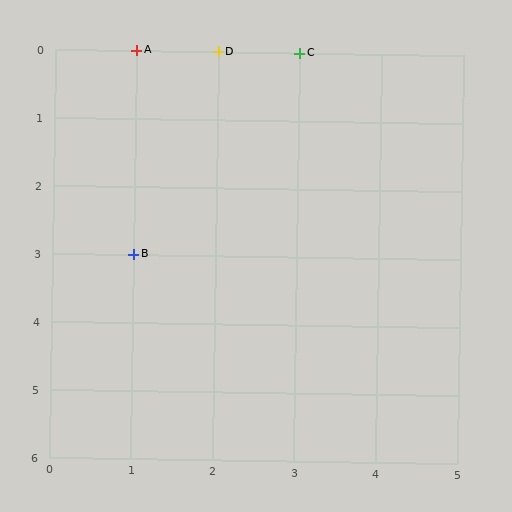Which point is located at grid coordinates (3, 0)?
Point C is at (3, 0).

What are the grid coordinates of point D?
Point D is at grid coordinates (2, 0).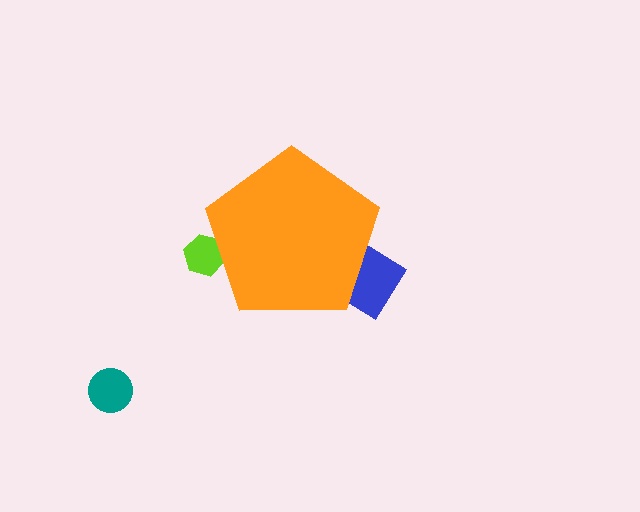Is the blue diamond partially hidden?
Yes, the blue diamond is partially hidden behind the orange pentagon.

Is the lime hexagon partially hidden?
Yes, the lime hexagon is partially hidden behind the orange pentagon.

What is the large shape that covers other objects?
An orange pentagon.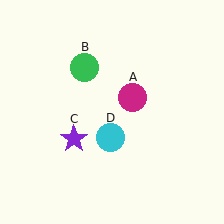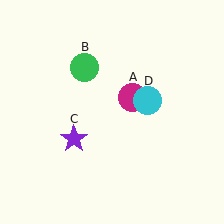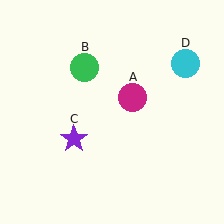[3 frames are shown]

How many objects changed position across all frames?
1 object changed position: cyan circle (object D).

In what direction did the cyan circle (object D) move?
The cyan circle (object D) moved up and to the right.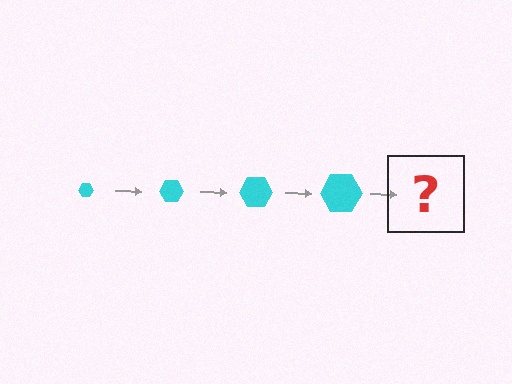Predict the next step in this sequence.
The next step is a cyan hexagon, larger than the previous one.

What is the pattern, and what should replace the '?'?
The pattern is that the hexagon gets progressively larger each step. The '?' should be a cyan hexagon, larger than the previous one.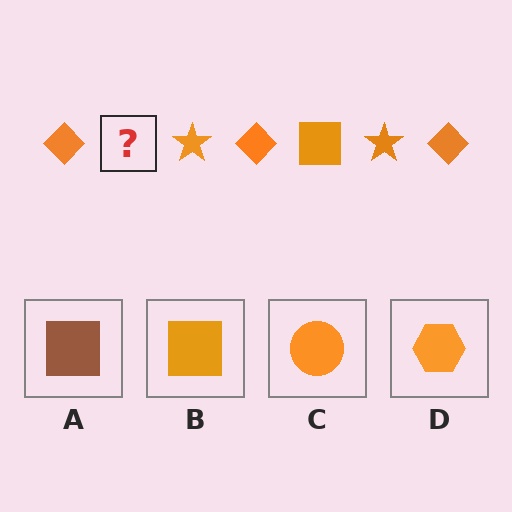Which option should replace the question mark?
Option B.